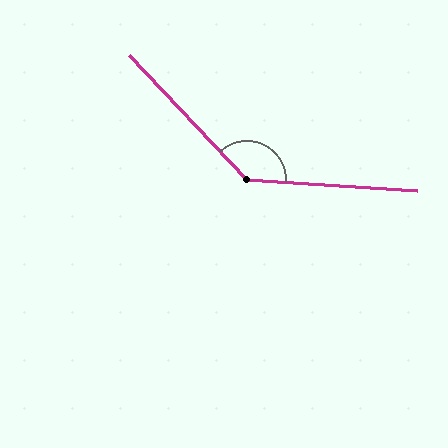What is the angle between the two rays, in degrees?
Approximately 137 degrees.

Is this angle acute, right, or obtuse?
It is obtuse.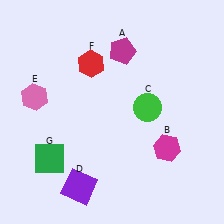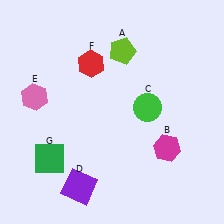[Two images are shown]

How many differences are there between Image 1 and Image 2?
There is 1 difference between the two images.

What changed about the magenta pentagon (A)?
In Image 1, A is magenta. In Image 2, it changed to lime.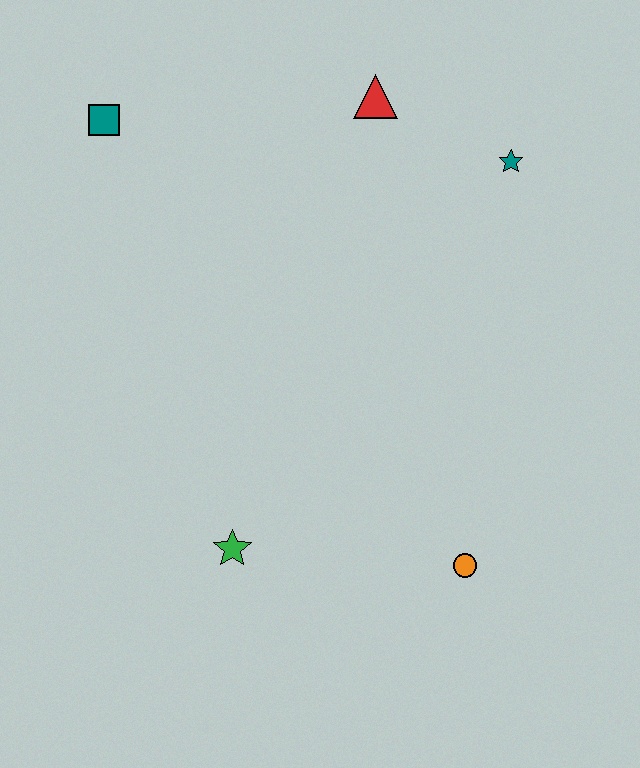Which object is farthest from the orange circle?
The teal square is farthest from the orange circle.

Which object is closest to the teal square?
The red triangle is closest to the teal square.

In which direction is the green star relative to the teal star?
The green star is below the teal star.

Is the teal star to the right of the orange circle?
Yes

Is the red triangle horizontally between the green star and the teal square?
No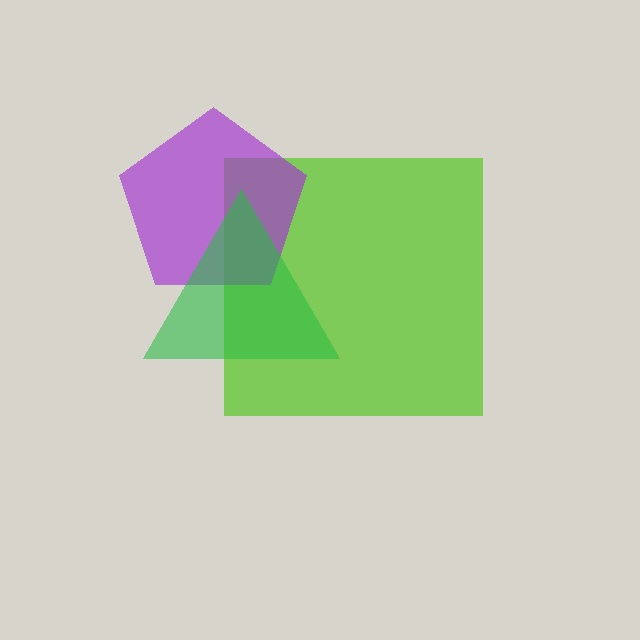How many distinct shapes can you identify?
There are 3 distinct shapes: a lime square, a purple pentagon, a green triangle.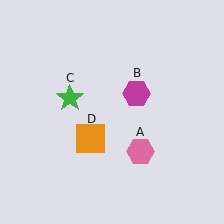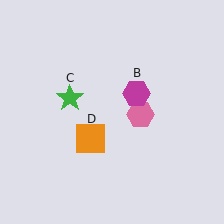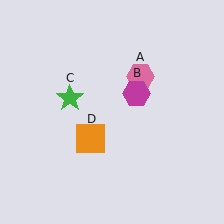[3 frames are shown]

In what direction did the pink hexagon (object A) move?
The pink hexagon (object A) moved up.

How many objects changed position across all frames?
1 object changed position: pink hexagon (object A).